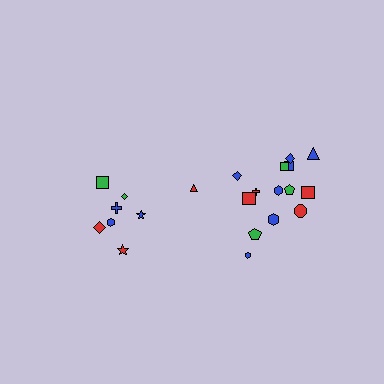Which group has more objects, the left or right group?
The right group.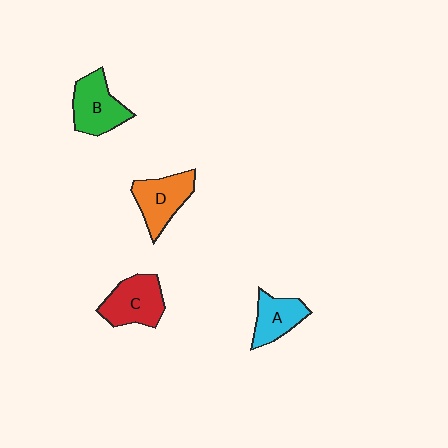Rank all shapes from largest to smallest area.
From largest to smallest: C (red), B (green), D (orange), A (cyan).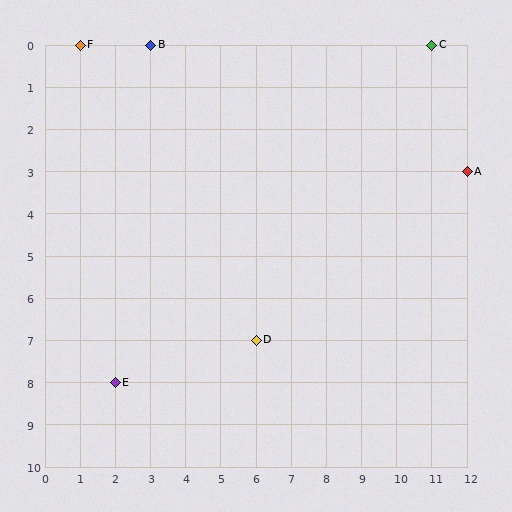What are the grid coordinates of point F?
Point F is at grid coordinates (1, 0).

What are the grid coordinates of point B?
Point B is at grid coordinates (3, 0).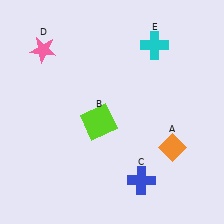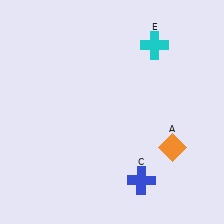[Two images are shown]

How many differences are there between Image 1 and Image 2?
There are 2 differences between the two images.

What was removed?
The pink star (D), the lime square (B) were removed in Image 2.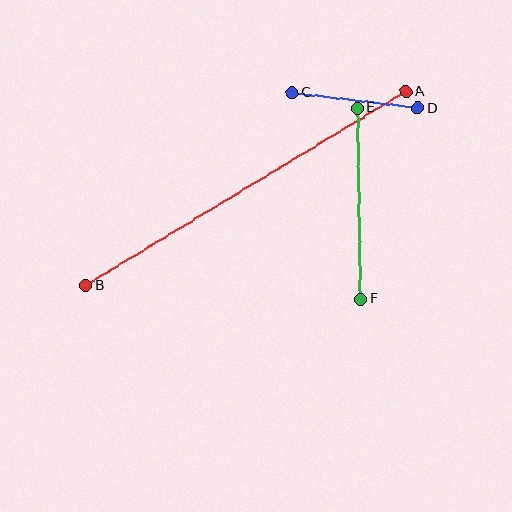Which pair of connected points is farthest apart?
Points A and B are farthest apart.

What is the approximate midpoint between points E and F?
The midpoint is at approximately (359, 204) pixels.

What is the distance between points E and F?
The distance is approximately 191 pixels.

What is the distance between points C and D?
The distance is approximately 127 pixels.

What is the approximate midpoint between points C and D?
The midpoint is at approximately (355, 100) pixels.